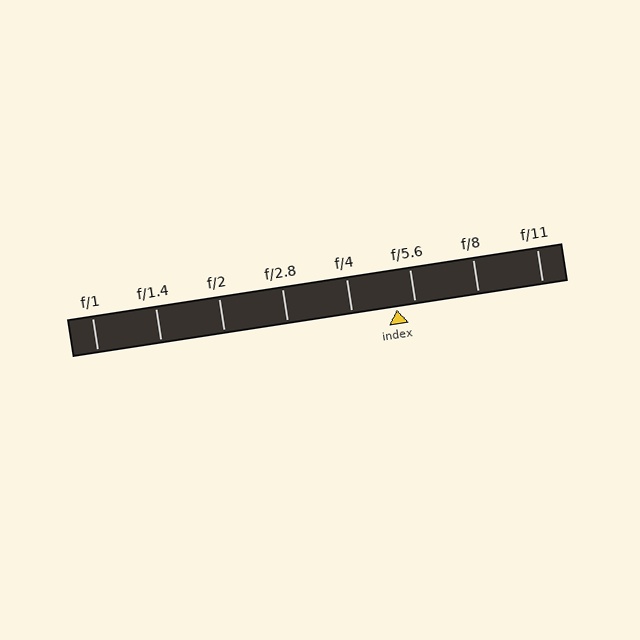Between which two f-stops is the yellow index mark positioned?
The index mark is between f/4 and f/5.6.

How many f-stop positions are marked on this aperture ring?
There are 8 f-stop positions marked.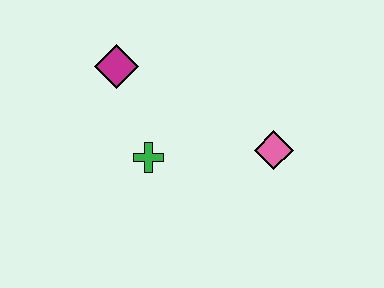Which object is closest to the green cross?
The magenta diamond is closest to the green cross.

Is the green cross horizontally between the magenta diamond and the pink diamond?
Yes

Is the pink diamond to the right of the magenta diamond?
Yes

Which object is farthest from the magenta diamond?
The pink diamond is farthest from the magenta diamond.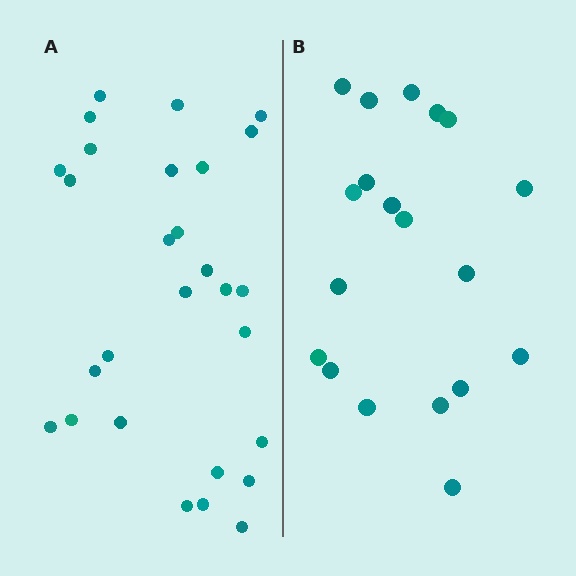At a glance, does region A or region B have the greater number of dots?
Region A (the left region) has more dots.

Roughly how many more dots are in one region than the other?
Region A has roughly 8 or so more dots than region B.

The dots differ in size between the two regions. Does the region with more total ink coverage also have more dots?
No. Region B has more total ink coverage because its dots are larger, but region A actually contains more individual dots. Total area can be misleading — the number of items is what matters here.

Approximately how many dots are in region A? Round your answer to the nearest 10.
About 30 dots. (The exact count is 28, which rounds to 30.)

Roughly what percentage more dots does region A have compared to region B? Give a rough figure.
About 45% more.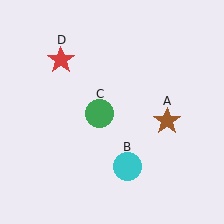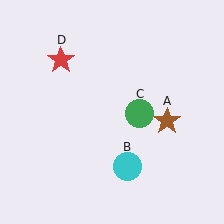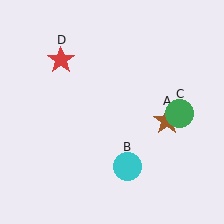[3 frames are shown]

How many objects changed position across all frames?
1 object changed position: green circle (object C).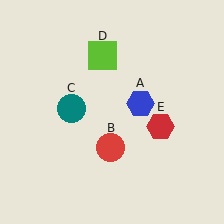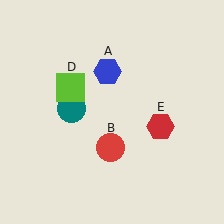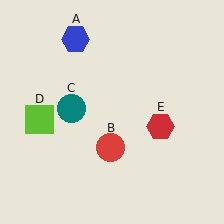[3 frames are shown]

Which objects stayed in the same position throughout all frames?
Red circle (object B) and teal circle (object C) and red hexagon (object E) remained stationary.